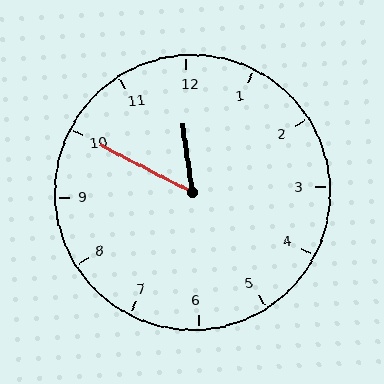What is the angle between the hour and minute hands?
Approximately 55 degrees.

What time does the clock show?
11:50.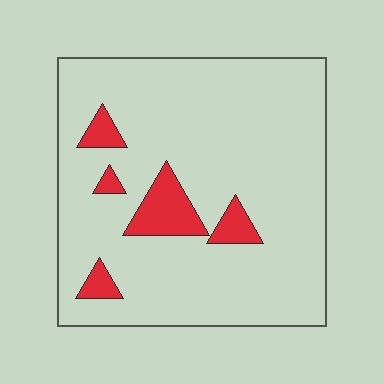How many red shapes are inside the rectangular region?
5.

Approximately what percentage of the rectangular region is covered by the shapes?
Approximately 10%.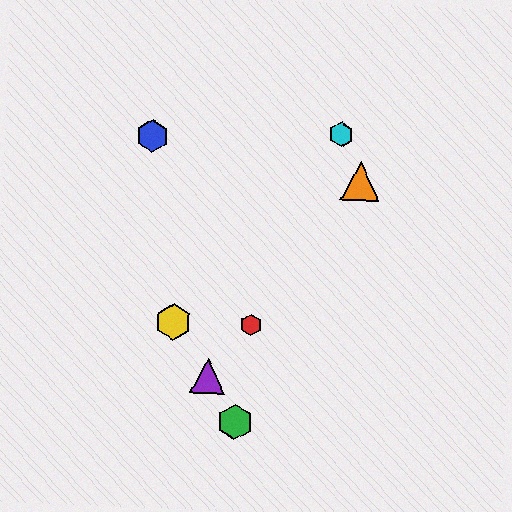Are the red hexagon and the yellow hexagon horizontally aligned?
Yes, both are at y≈325.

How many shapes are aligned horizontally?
2 shapes (the red hexagon, the yellow hexagon) are aligned horizontally.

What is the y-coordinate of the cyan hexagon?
The cyan hexagon is at y≈134.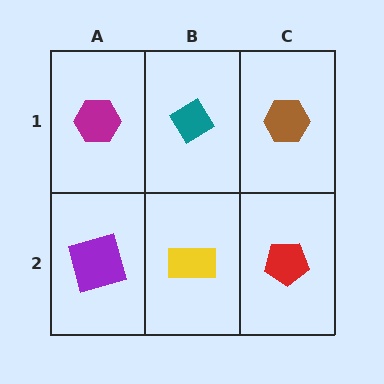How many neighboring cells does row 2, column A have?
2.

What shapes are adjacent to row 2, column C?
A brown hexagon (row 1, column C), a yellow rectangle (row 2, column B).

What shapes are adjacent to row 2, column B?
A teal diamond (row 1, column B), a purple square (row 2, column A), a red pentagon (row 2, column C).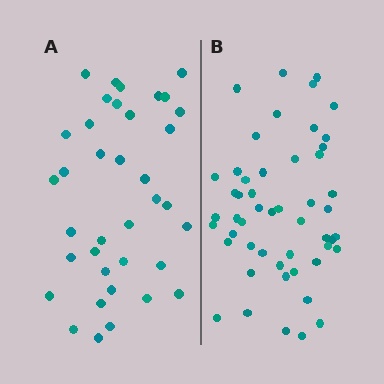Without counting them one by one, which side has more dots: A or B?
Region B (the right region) has more dots.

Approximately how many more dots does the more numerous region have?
Region B has approximately 15 more dots than region A.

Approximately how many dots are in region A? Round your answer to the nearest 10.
About 40 dots. (The exact count is 37, which rounds to 40.)